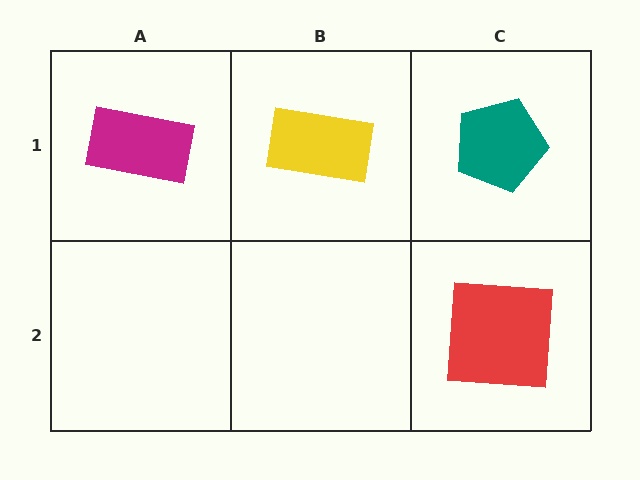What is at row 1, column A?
A magenta rectangle.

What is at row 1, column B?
A yellow rectangle.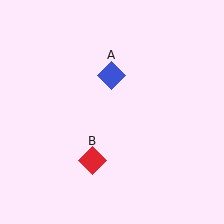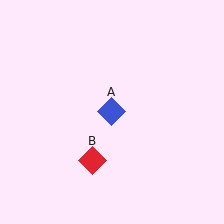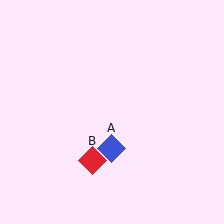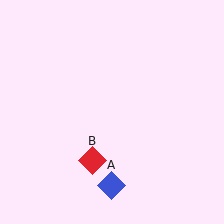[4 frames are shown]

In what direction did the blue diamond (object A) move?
The blue diamond (object A) moved down.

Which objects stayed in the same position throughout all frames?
Red diamond (object B) remained stationary.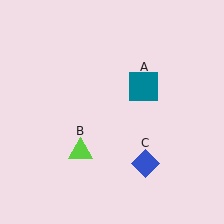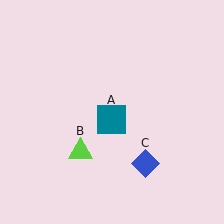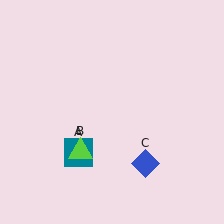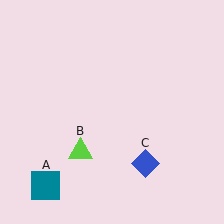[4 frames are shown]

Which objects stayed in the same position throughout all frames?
Lime triangle (object B) and blue diamond (object C) remained stationary.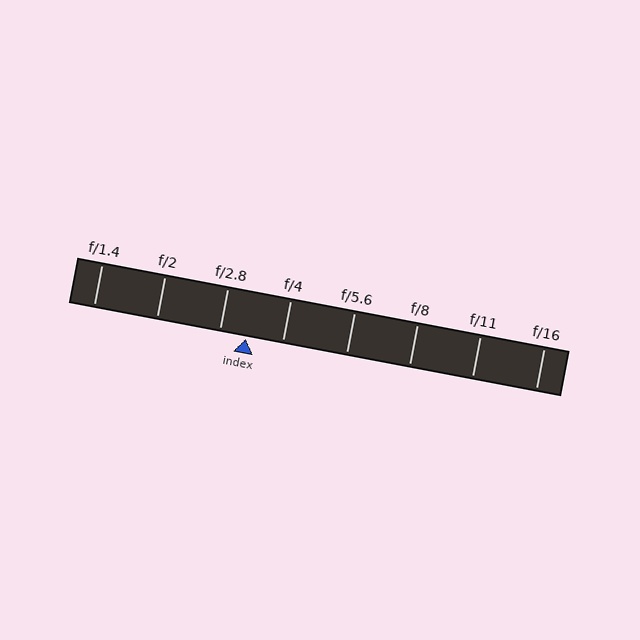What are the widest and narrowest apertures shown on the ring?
The widest aperture shown is f/1.4 and the narrowest is f/16.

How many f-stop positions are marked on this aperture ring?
There are 8 f-stop positions marked.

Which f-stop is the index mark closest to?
The index mark is closest to f/2.8.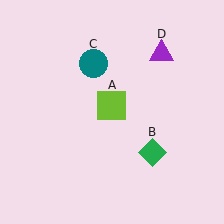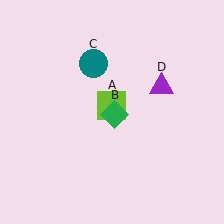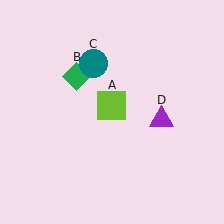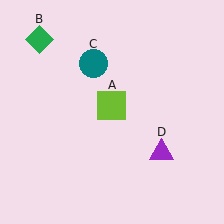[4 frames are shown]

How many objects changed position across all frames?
2 objects changed position: green diamond (object B), purple triangle (object D).